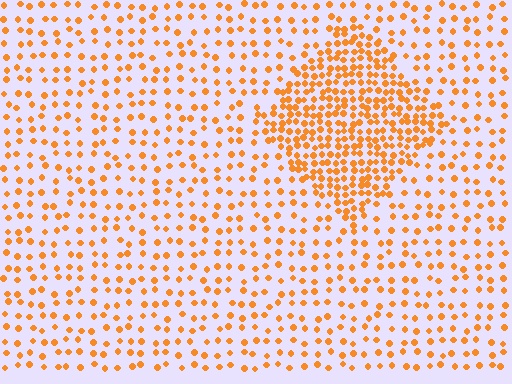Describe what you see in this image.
The image contains small orange elements arranged at two different densities. A diamond-shaped region is visible where the elements are more densely packed than the surrounding area.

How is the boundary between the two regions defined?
The boundary is defined by a change in element density (approximately 2.5x ratio). All elements are the same color, size, and shape.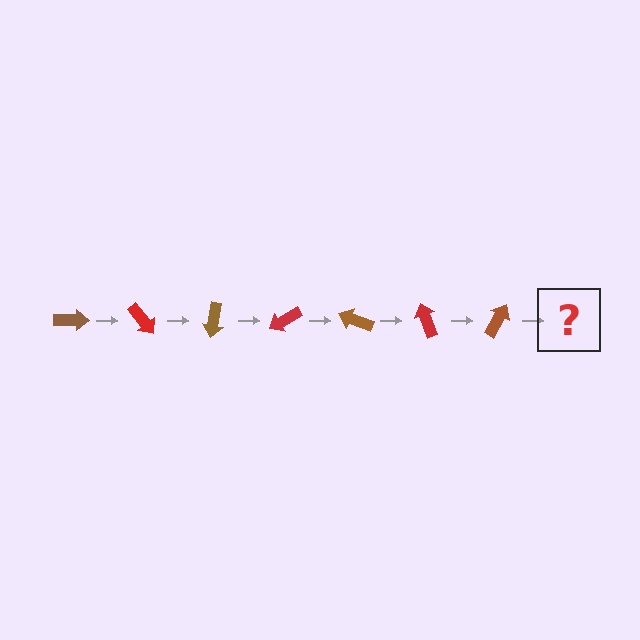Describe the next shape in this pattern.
It should be a red arrow, rotated 350 degrees from the start.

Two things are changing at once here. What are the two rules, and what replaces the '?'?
The two rules are that it rotates 50 degrees each step and the color cycles through brown and red. The '?' should be a red arrow, rotated 350 degrees from the start.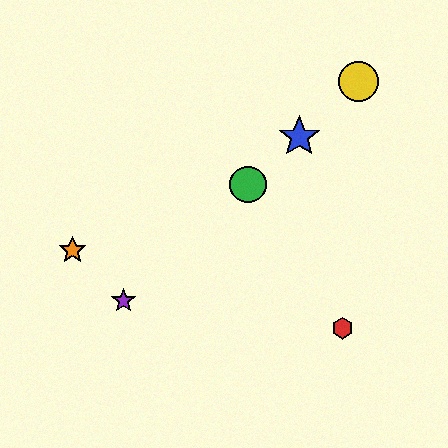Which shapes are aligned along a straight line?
The blue star, the green circle, the yellow circle, the purple star are aligned along a straight line.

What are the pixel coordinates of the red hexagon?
The red hexagon is at (342, 328).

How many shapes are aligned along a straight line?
4 shapes (the blue star, the green circle, the yellow circle, the purple star) are aligned along a straight line.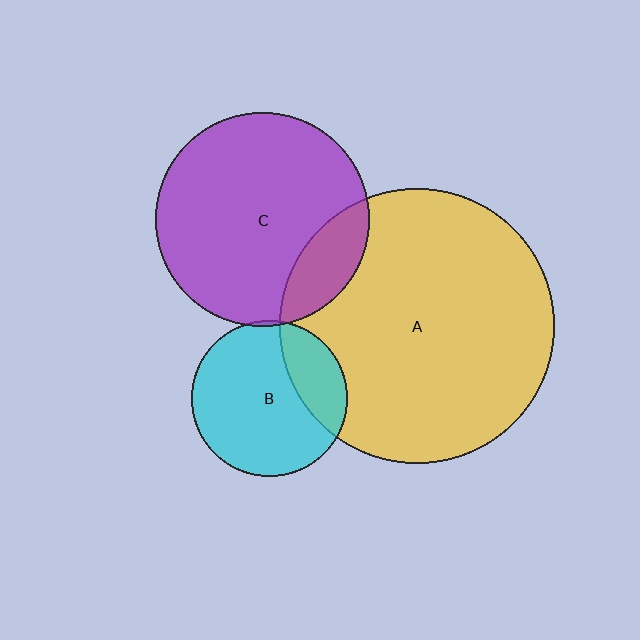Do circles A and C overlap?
Yes.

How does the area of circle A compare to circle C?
Approximately 1.6 times.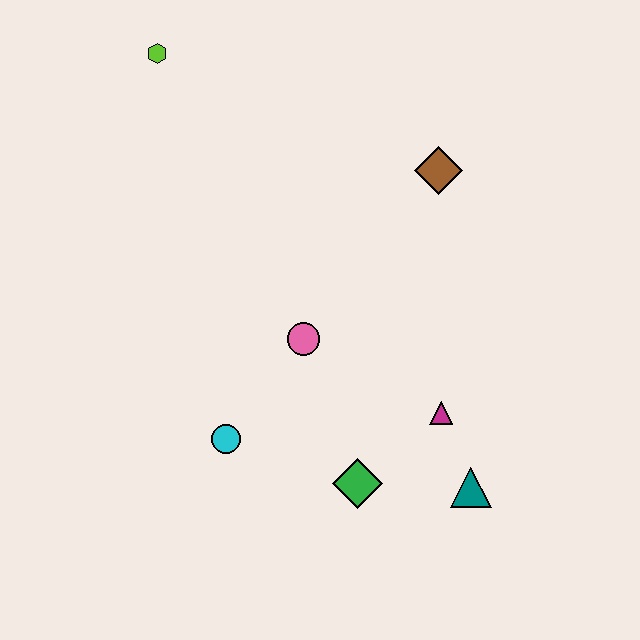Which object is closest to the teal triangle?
The magenta triangle is closest to the teal triangle.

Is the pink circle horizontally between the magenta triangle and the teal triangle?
No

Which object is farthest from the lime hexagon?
The teal triangle is farthest from the lime hexagon.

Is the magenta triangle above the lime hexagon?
No